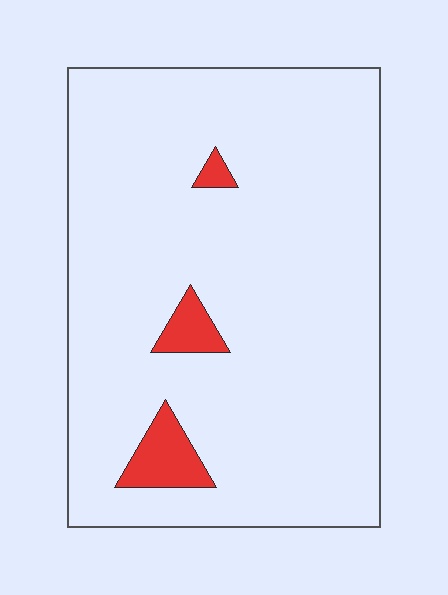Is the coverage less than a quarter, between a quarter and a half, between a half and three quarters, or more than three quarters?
Less than a quarter.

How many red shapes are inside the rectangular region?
3.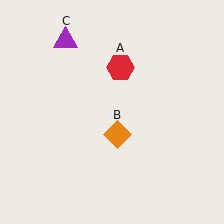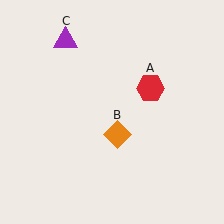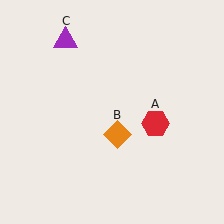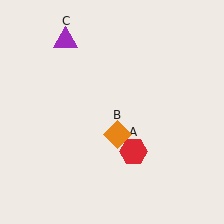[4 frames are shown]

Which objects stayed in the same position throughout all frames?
Orange diamond (object B) and purple triangle (object C) remained stationary.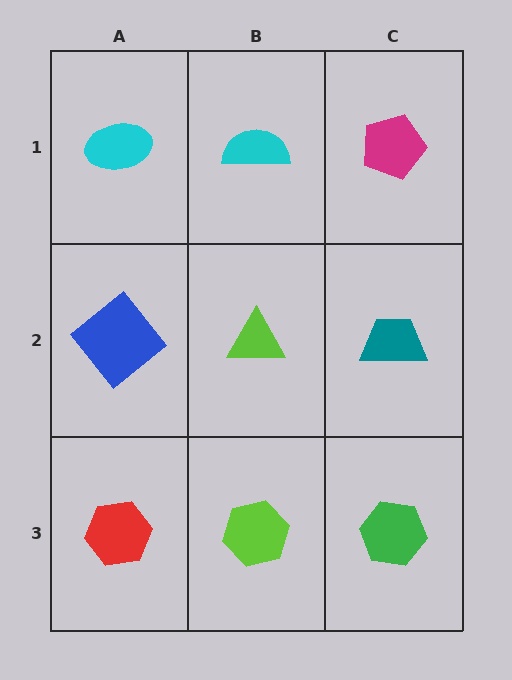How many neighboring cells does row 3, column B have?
3.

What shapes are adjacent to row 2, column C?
A magenta pentagon (row 1, column C), a green hexagon (row 3, column C), a lime triangle (row 2, column B).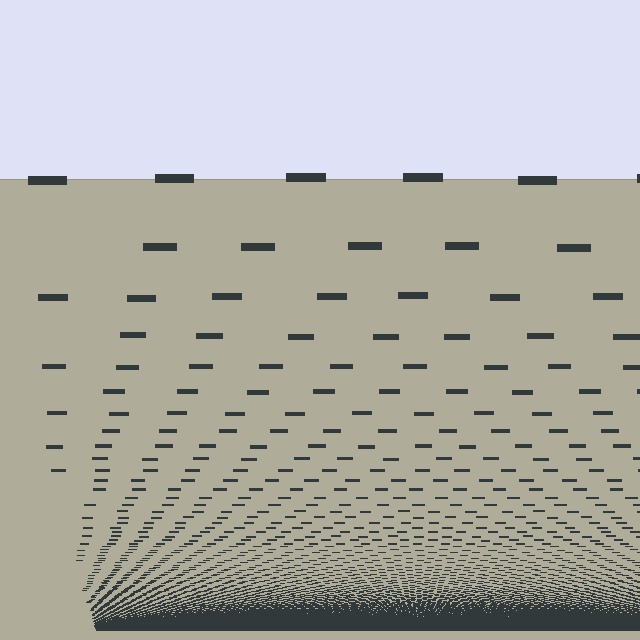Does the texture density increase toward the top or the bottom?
Density increases toward the bottom.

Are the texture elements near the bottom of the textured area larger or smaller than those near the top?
Smaller. The gradient is inverted — elements near the bottom are smaller and denser.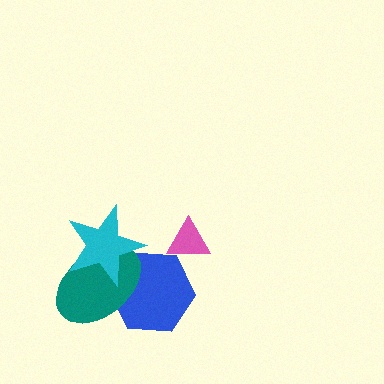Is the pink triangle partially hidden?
No, no other shape covers it.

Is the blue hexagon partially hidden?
Yes, it is partially covered by another shape.